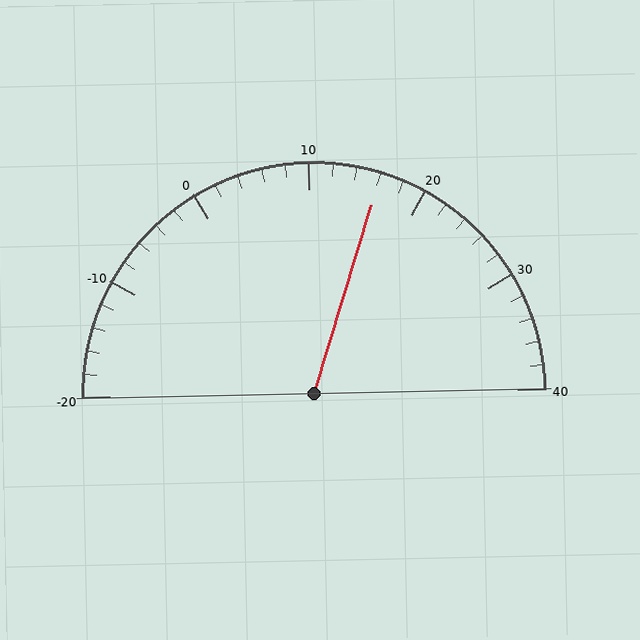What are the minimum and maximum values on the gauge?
The gauge ranges from -20 to 40.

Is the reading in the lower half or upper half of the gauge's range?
The reading is in the upper half of the range (-20 to 40).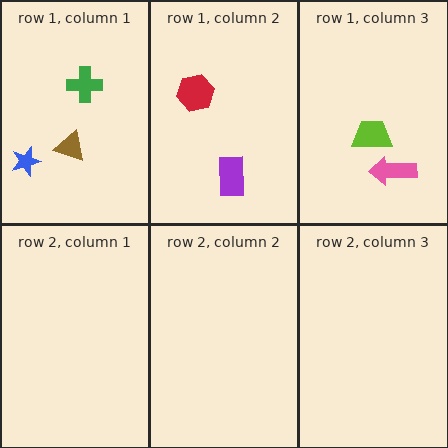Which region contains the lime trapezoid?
The row 1, column 3 region.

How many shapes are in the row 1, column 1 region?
3.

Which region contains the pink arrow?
The row 1, column 3 region.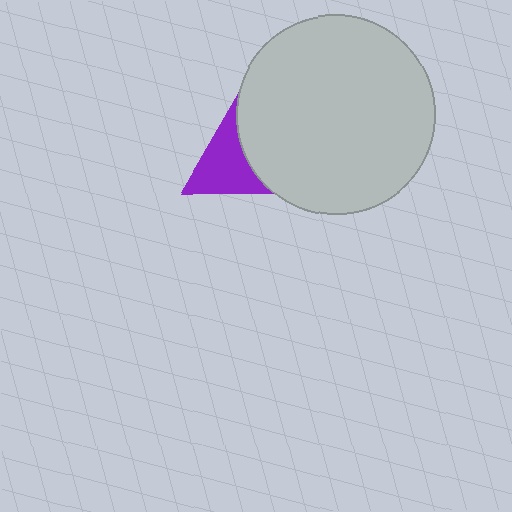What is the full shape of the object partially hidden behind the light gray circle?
The partially hidden object is a purple triangle.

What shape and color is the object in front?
The object in front is a light gray circle.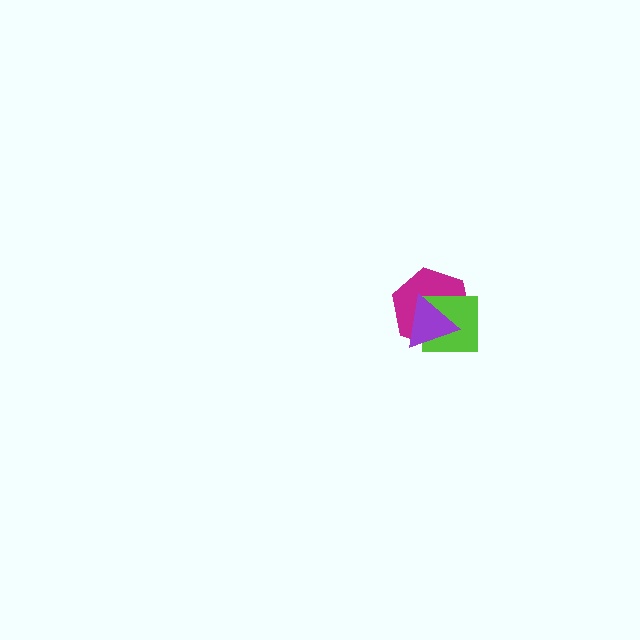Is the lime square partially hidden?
Yes, it is partially covered by another shape.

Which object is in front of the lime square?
The purple triangle is in front of the lime square.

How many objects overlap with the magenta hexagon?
2 objects overlap with the magenta hexagon.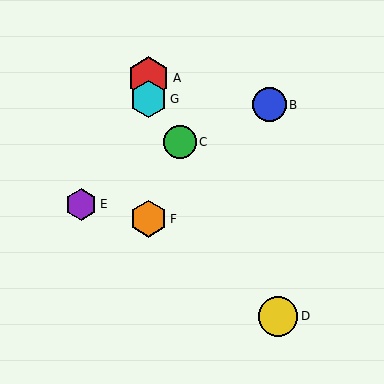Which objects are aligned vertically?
Objects A, F, G are aligned vertically.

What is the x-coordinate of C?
Object C is at x≈180.